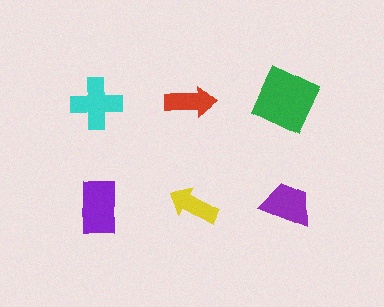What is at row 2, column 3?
A purple trapezoid.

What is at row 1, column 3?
A green square.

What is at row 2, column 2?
A yellow arrow.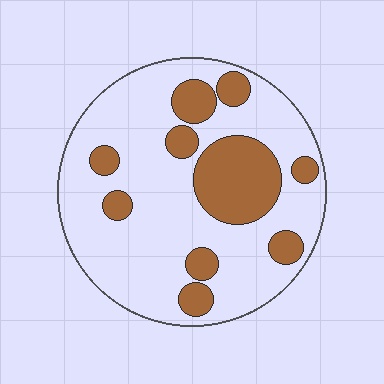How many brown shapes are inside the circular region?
10.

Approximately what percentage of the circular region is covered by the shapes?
Approximately 25%.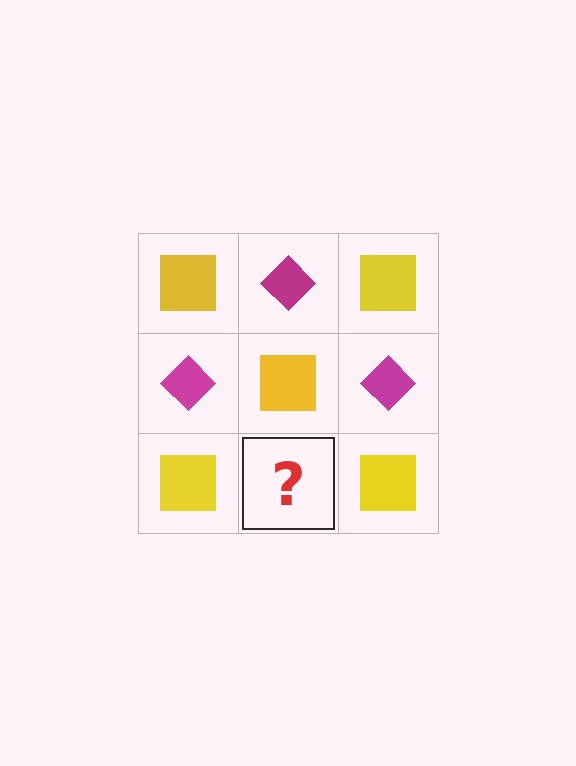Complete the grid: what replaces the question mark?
The question mark should be replaced with a magenta diamond.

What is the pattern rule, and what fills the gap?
The rule is that it alternates yellow square and magenta diamond in a checkerboard pattern. The gap should be filled with a magenta diamond.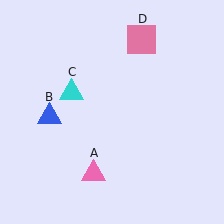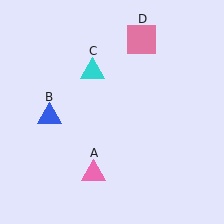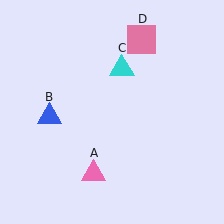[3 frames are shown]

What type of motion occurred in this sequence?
The cyan triangle (object C) rotated clockwise around the center of the scene.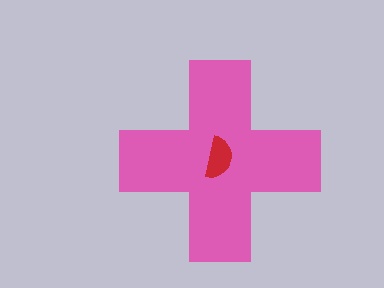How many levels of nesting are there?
2.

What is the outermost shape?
The pink cross.